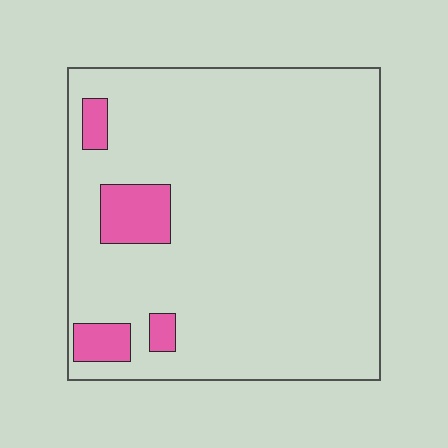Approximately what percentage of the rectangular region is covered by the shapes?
Approximately 10%.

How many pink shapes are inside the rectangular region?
4.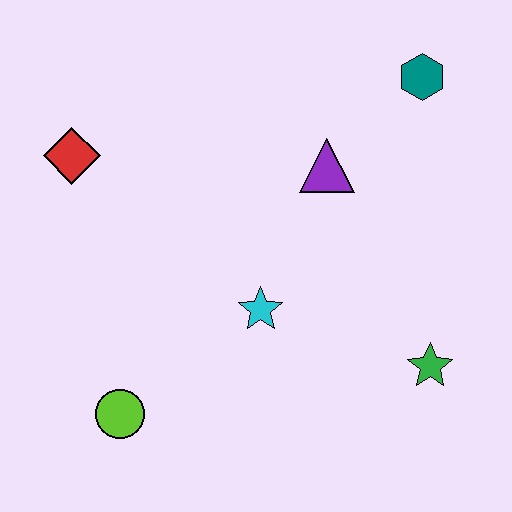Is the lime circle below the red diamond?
Yes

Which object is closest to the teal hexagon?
The purple triangle is closest to the teal hexagon.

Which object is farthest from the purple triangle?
The lime circle is farthest from the purple triangle.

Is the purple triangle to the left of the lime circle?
No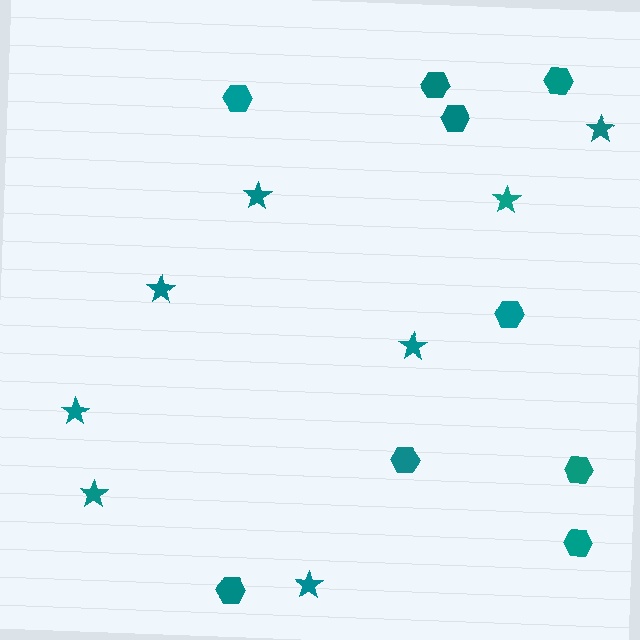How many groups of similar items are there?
There are 2 groups: one group of hexagons (9) and one group of stars (8).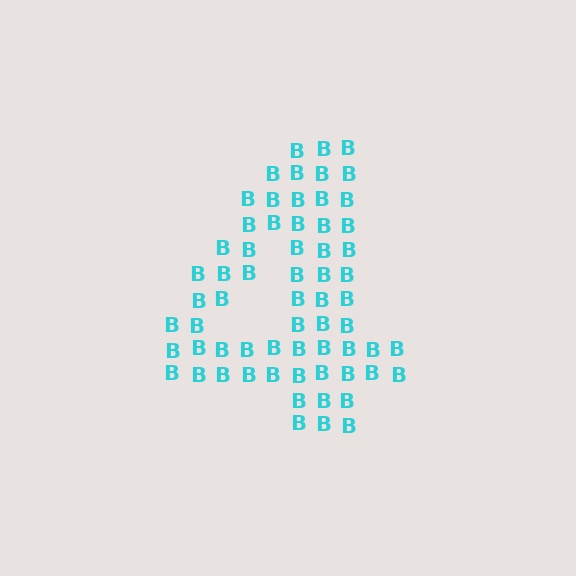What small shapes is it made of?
It is made of small letter B's.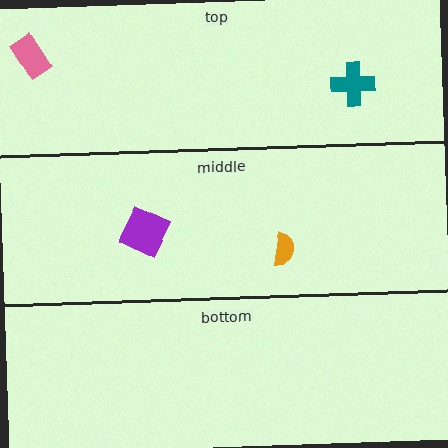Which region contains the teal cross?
The top region.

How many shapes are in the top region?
2.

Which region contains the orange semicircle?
The middle region.